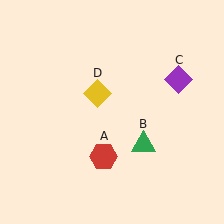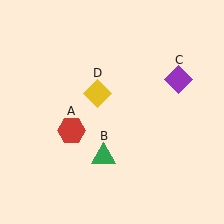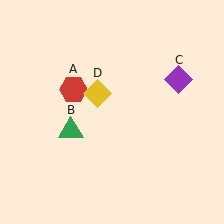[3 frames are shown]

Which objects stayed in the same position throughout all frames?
Purple diamond (object C) and yellow diamond (object D) remained stationary.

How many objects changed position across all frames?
2 objects changed position: red hexagon (object A), green triangle (object B).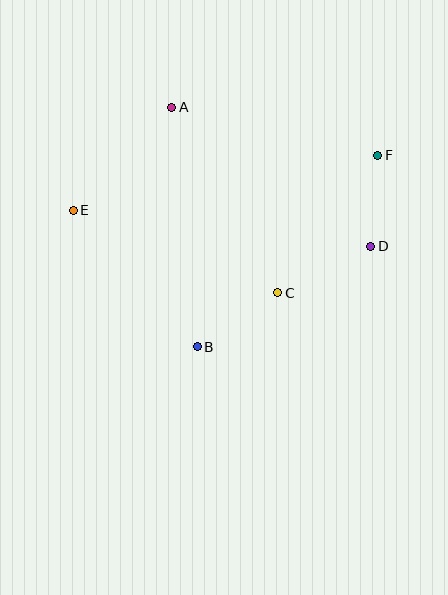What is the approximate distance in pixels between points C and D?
The distance between C and D is approximately 104 pixels.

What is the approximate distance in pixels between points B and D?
The distance between B and D is approximately 200 pixels.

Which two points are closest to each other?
Points D and F are closest to each other.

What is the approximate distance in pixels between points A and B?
The distance between A and B is approximately 241 pixels.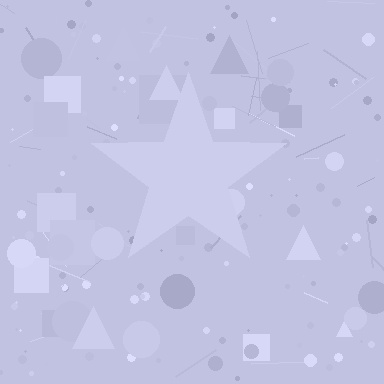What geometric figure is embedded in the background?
A star is embedded in the background.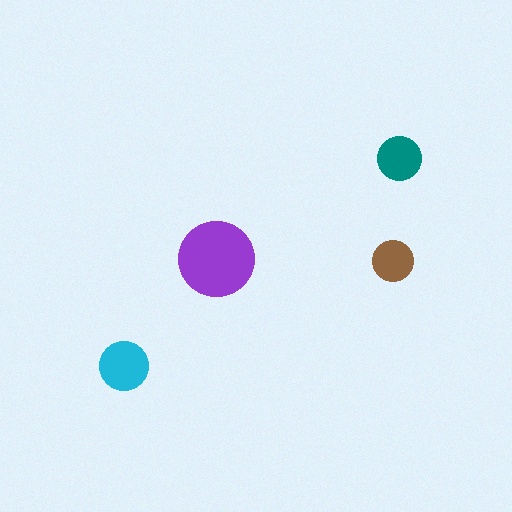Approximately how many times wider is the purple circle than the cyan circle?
About 1.5 times wider.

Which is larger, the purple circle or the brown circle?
The purple one.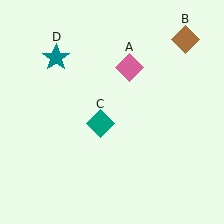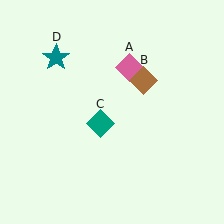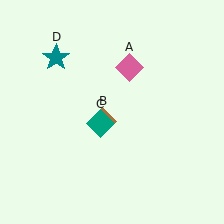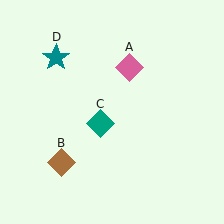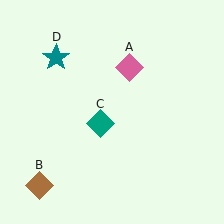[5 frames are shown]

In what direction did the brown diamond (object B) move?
The brown diamond (object B) moved down and to the left.